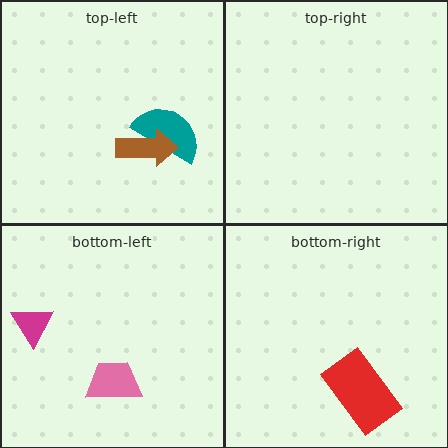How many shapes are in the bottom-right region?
1.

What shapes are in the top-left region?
The teal semicircle, the brown arrow.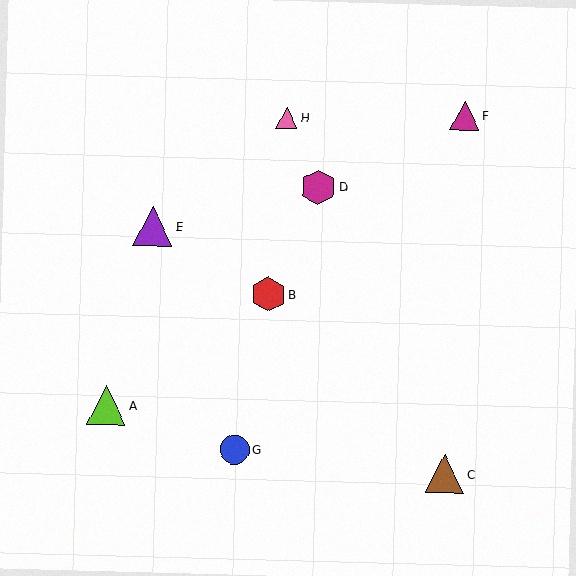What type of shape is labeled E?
Shape E is a purple triangle.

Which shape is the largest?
The purple triangle (labeled E) is the largest.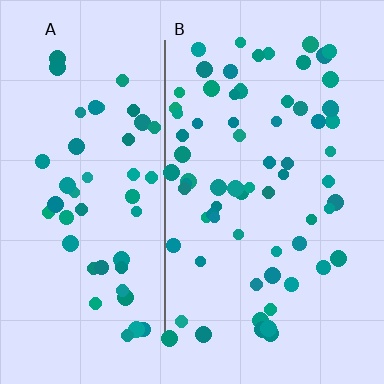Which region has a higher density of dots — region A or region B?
B (the right).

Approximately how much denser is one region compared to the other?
Approximately 1.4× — region B over region A.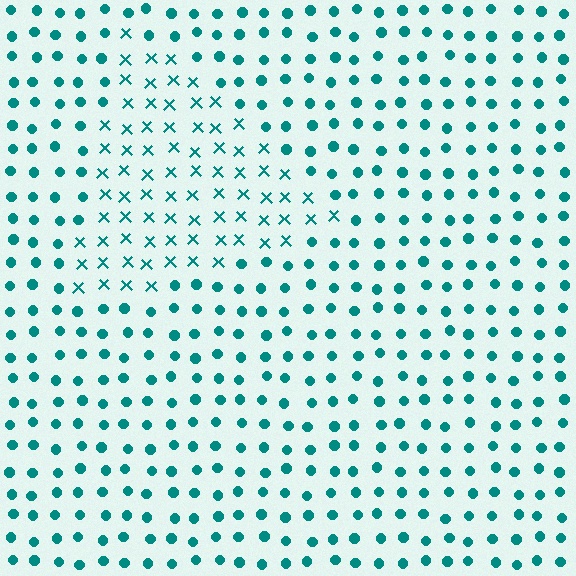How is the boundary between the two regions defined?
The boundary is defined by a change in element shape: X marks inside vs. circles outside. All elements share the same color and spacing.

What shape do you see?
I see a triangle.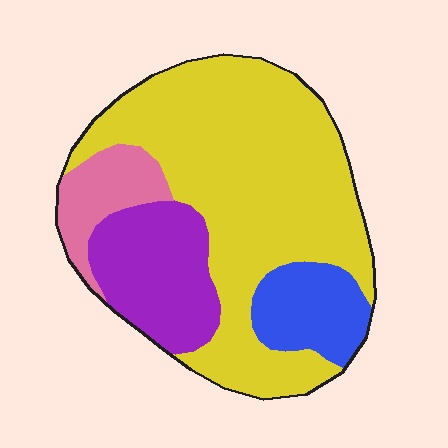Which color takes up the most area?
Yellow, at roughly 60%.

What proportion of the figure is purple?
Purple takes up less than a quarter of the figure.